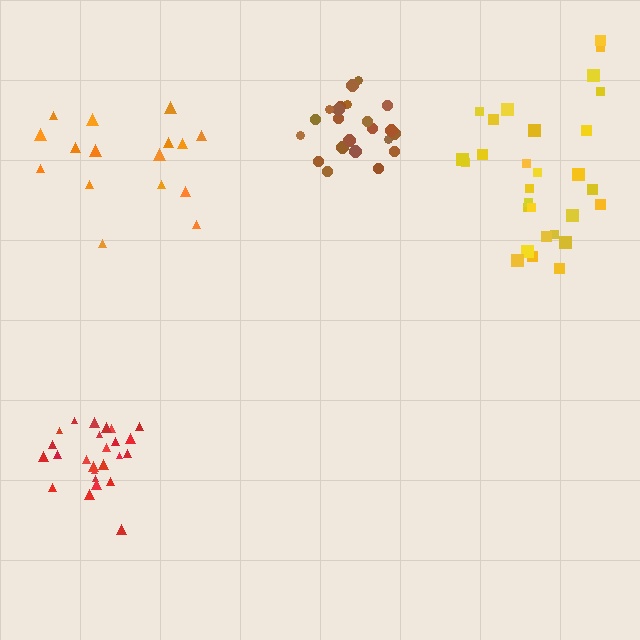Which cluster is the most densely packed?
Red.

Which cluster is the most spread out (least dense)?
Orange.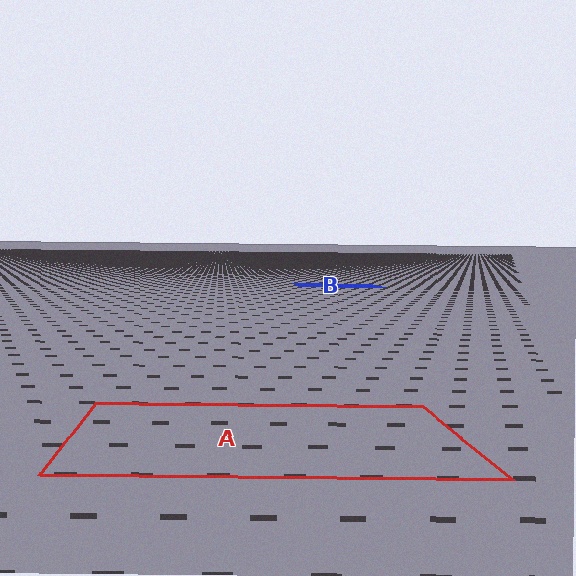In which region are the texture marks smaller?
The texture marks are smaller in region B, because it is farther away.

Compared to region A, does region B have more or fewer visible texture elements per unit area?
Region B has more texture elements per unit area — they are packed more densely because it is farther away.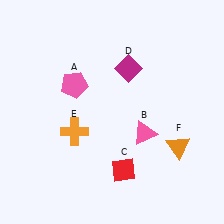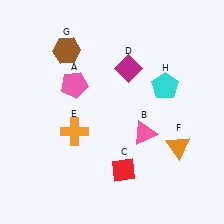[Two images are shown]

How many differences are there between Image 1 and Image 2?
There are 2 differences between the two images.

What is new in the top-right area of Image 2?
A cyan pentagon (H) was added in the top-right area of Image 2.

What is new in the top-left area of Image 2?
A brown hexagon (G) was added in the top-left area of Image 2.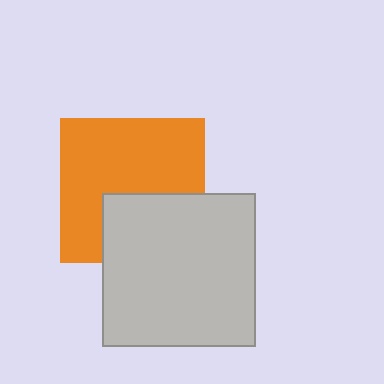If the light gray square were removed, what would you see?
You would see the complete orange square.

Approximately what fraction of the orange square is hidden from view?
Roughly 34% of the orange square is hidden behind the light gray square.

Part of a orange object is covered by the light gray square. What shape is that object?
It is a square.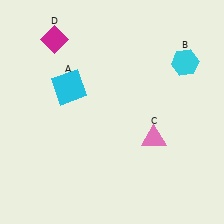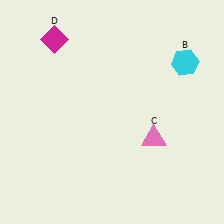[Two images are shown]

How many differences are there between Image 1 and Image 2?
There is 1 difference between the two images.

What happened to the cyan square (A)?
The cyan square (A) was removed in Image 2. It was in the top-left area of Image 1.